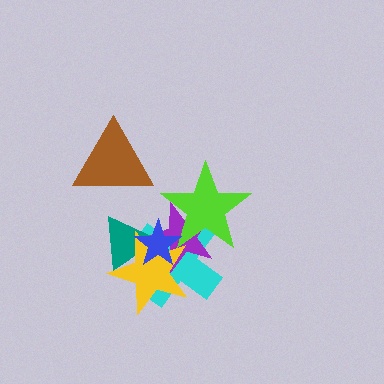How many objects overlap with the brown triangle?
0 objects overlap with the brown triangle.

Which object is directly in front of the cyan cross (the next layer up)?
The purple star is directly in front of the cyan cross.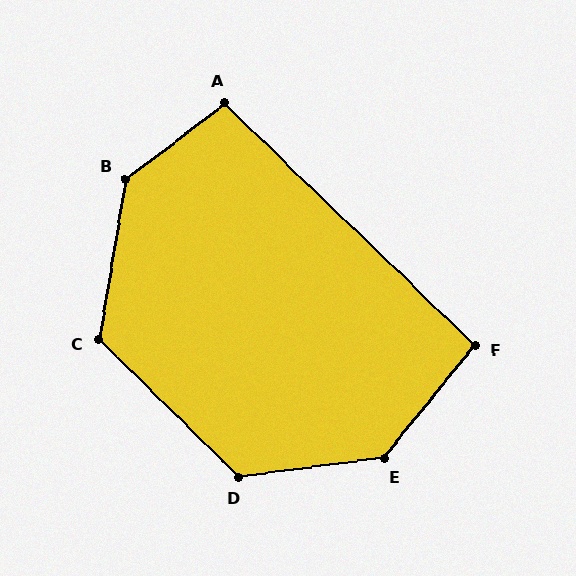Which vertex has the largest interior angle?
B, at approximately 137 degrees.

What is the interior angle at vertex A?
Approximately 98 degrees (obtuse).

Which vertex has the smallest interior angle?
F, at approximately 95 degrees.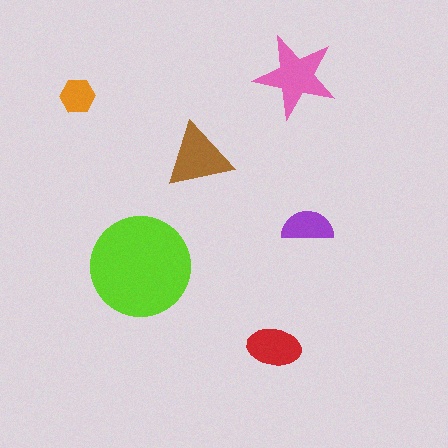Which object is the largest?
The lime circle.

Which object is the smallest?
The orange hexagon.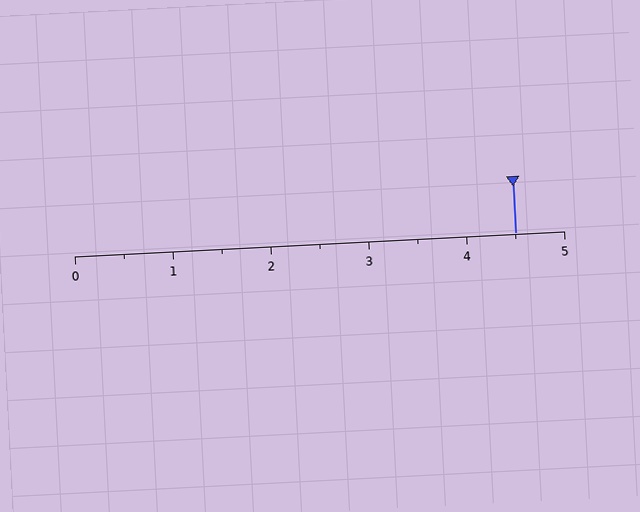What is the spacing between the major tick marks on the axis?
The major ticks are spaced 1 apart.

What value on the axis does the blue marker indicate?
The marker indicates approximately 4.5.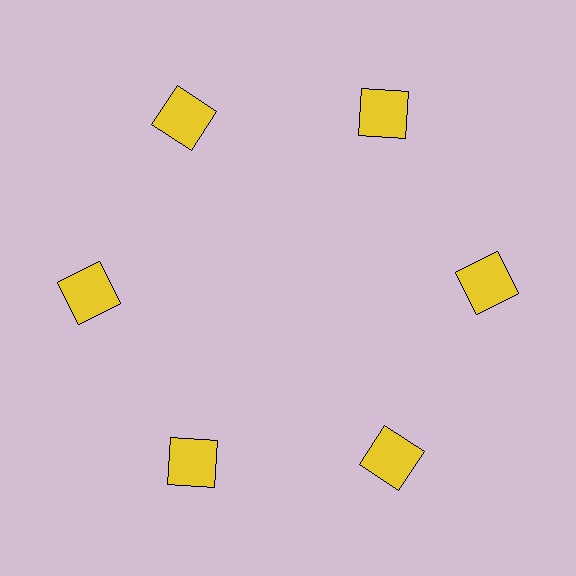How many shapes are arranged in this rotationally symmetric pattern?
There are 6 shapes, arranged in 6 groups of 1.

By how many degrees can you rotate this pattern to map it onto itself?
The pattern maps onto itself every 60 degrees of rotation.